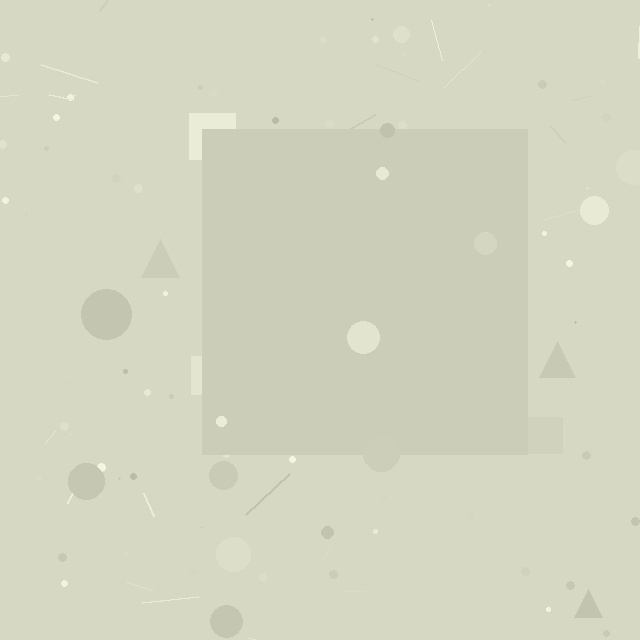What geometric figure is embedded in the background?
A square is embedded in the background.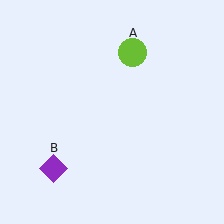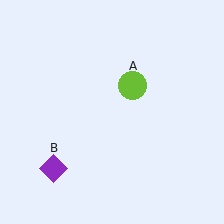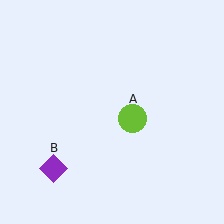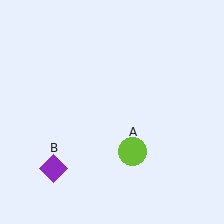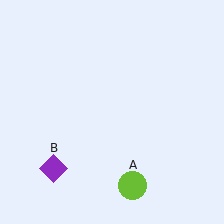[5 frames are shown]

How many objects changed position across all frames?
1 object changed position: lime circle (object A).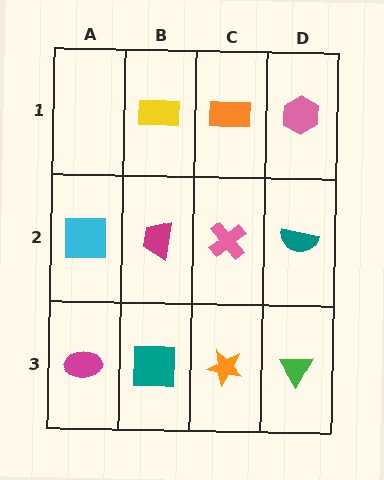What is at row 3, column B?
A teal square.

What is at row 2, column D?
A teal semicircle.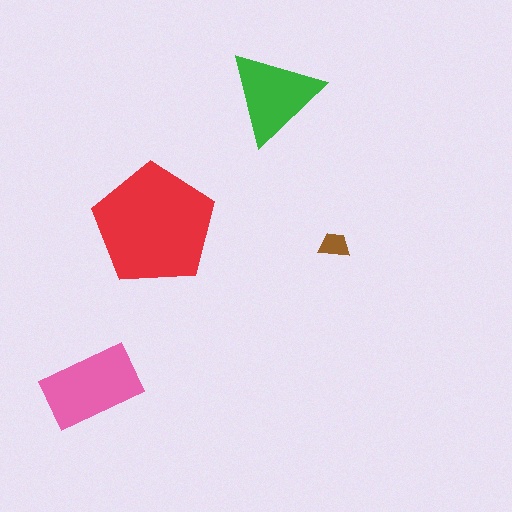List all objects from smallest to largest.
The brown trapezoid, the green triangle, the pink rectangle, the red pentagon.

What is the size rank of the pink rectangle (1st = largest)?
2nd.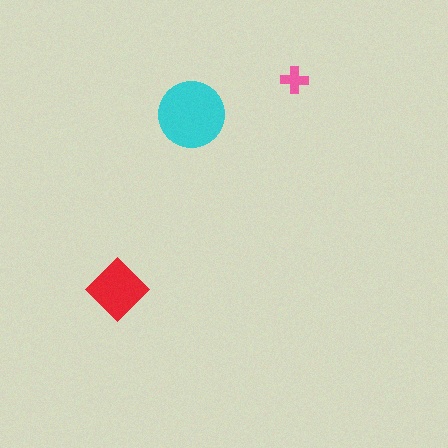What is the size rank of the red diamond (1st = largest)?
2nd.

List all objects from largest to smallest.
The cyan circle, the red diamond, the pink cross.